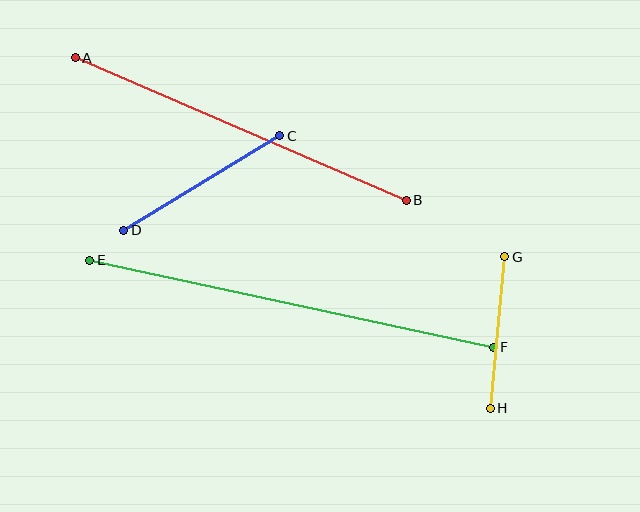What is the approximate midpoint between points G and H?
The midpoint is at approximately (497, 332) pixels.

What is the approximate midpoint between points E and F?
The midpoint is at approximately (292, 304) pixels.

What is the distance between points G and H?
The distance is approximately 152 pixels.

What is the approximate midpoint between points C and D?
The midpoint is at approximately (202, 183) pixels.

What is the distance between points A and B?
The distance is approximately 360 pixels.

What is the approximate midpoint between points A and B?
The midpoint is at approximately (241, 129) pixels.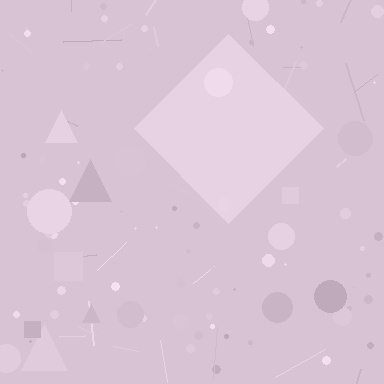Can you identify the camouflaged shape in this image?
The camouflaged shape is a diamond.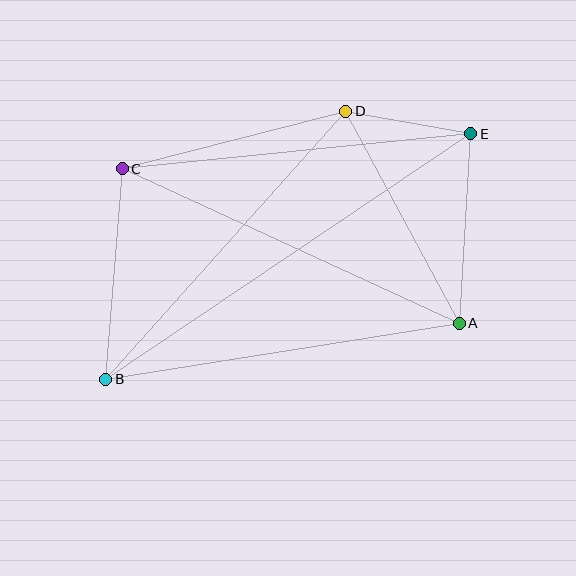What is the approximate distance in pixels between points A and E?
The distance between A and E is approximately 190 pixels.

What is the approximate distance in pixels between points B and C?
The distance between B and C is approximately 211 pixels.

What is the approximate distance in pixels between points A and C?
The distance between A and C is approximately 371 pixels.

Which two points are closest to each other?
Points D and E are closest to each other.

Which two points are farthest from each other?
Points B and E are farthest from each other.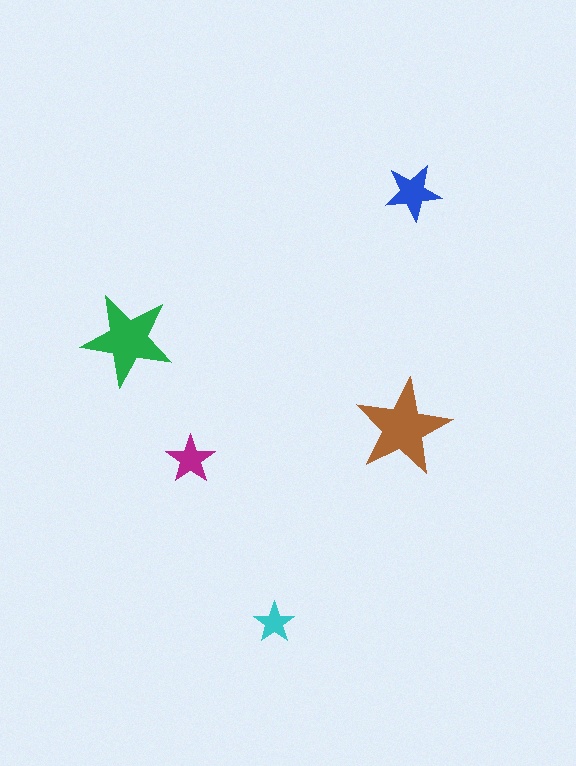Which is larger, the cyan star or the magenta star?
The magenta one.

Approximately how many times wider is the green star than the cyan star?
About 2.5 times wider.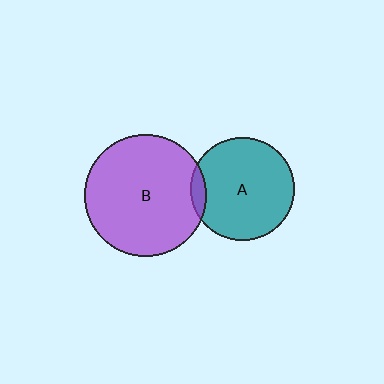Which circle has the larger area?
Circle B (purple).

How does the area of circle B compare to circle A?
Approximately 1.4 times.